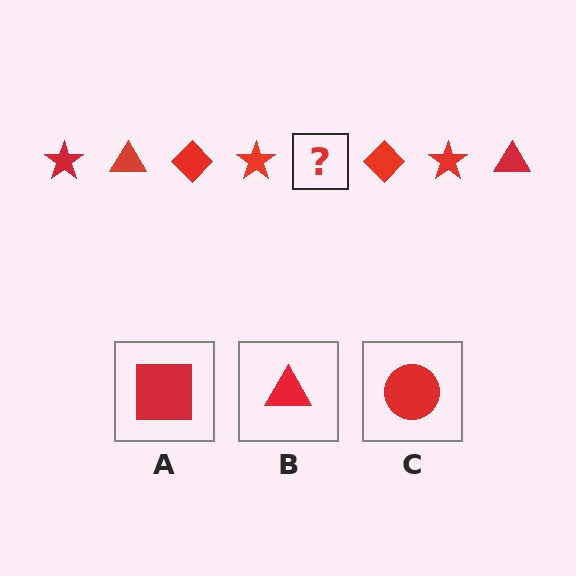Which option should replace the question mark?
Option B.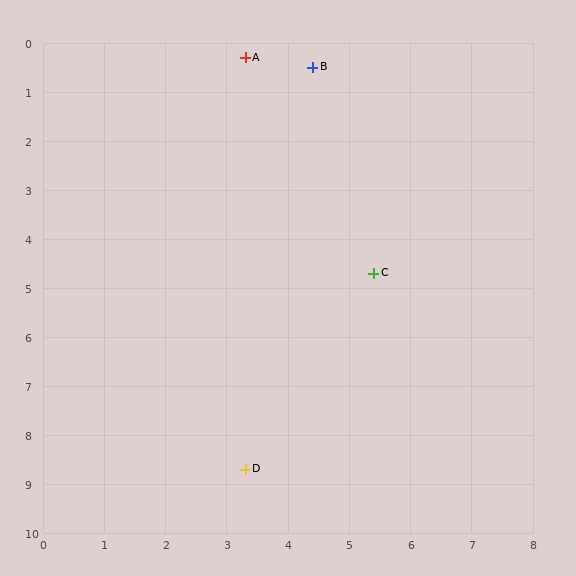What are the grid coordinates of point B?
Point B is at approximately (4.4, 0.5).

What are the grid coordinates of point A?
Point A is at approximately (3.3, 0.3).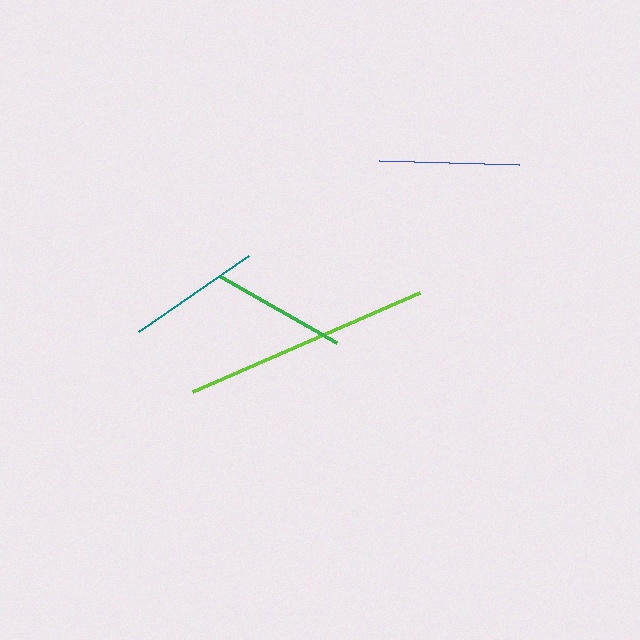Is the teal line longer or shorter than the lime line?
The lime line is longer than the teal line.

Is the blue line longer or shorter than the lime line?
The lime line is longer than the blue line.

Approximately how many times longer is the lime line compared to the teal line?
The lime line is approximately 1.8 times the length of the teal line.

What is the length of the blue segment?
The blue segment is approximately 141 pixels long.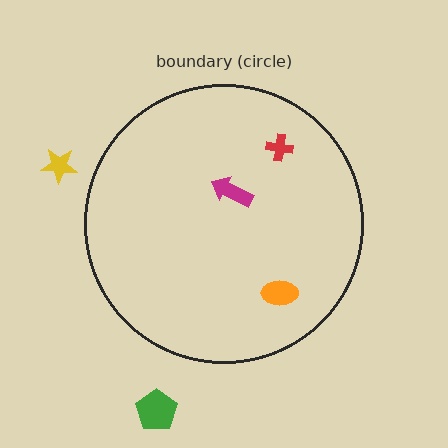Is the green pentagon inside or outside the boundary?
Outside.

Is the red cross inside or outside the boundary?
Inside.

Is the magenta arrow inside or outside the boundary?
Inside.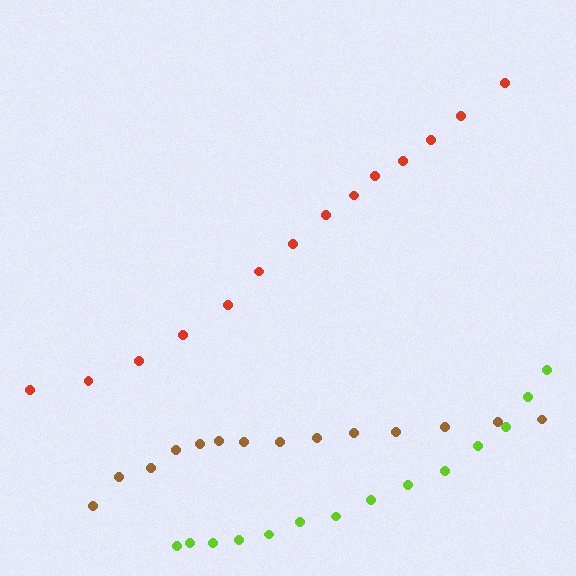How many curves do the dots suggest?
There are 3 distinct paths.